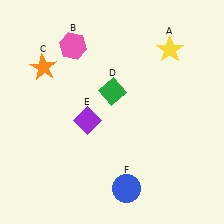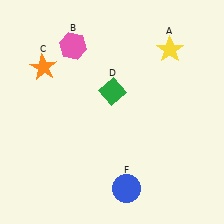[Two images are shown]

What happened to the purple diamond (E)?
The purple diamond (E) was removed in Image 2. It was in the bottom-left area of Image 1.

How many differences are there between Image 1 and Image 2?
There is 1 difference between the two images.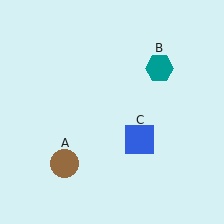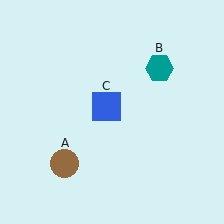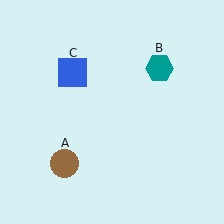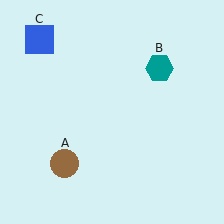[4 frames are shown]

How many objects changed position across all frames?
1 object changed position: blue square (object C).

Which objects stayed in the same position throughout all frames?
Brown circle (object A) and teal hexagon (object B) remained stationary.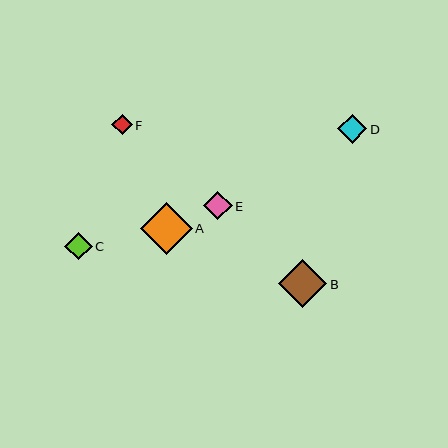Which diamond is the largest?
Diamond A is the largest with a size of approximately 52 pixels.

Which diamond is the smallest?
Diamond F is the smallest with a size of approximately 21 pixels.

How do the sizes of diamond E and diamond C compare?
Diamond E and diamond C are approximately the same size.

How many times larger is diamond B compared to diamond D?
Diamond B is approximately 1.7 times the size of diamond D.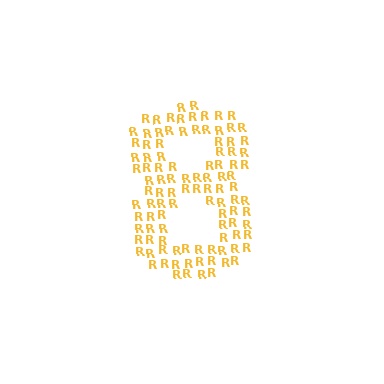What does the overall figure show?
The overall figure shows the digit 8.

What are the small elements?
The small elements are letter R's.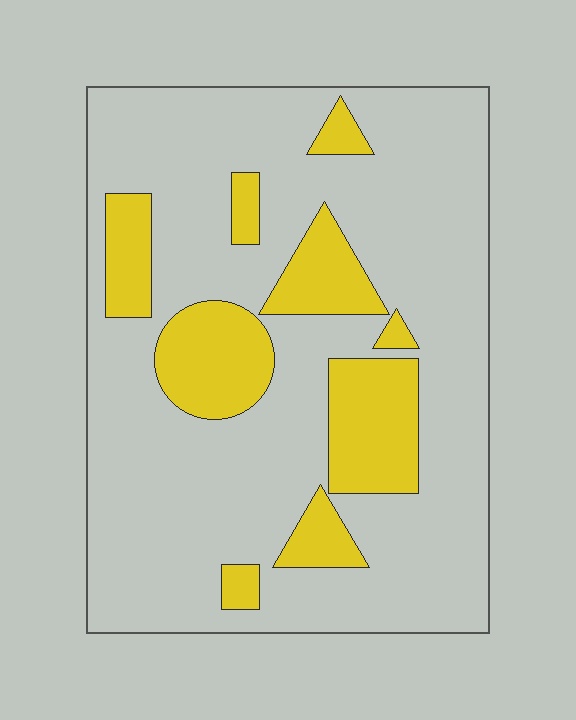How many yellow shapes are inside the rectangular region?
9.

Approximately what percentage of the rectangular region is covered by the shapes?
Approximately 20%.